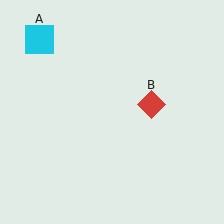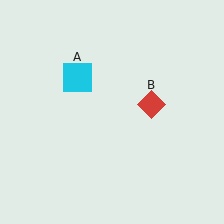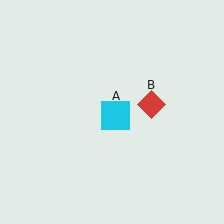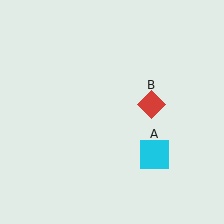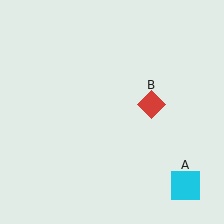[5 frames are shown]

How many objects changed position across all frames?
1 object changed position: cyan square (object A).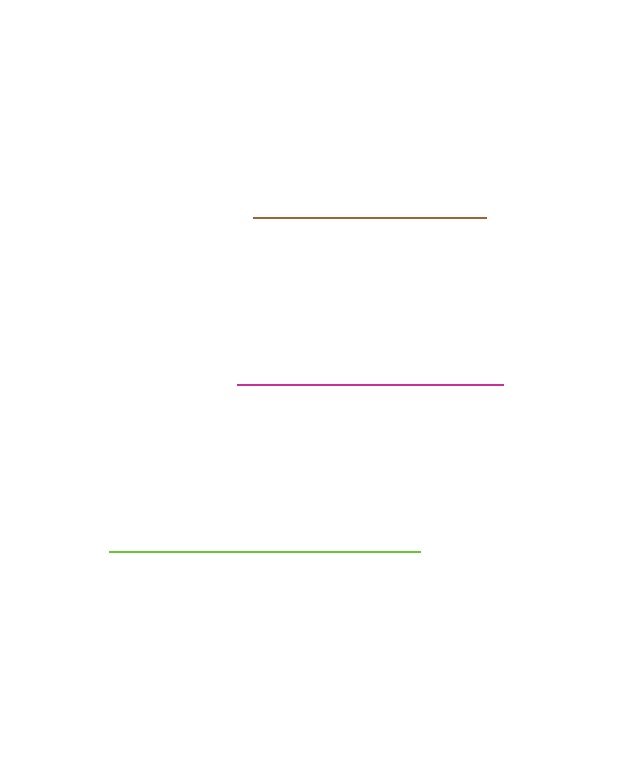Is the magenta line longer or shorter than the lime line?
The lime line is longer than the magenta line.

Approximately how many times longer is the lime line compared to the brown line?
The lime line is approximately 1.3 times the length of the brown line.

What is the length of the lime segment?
The lime segment is approximately 312 pixels long.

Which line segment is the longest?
The lime line is the longest at approximately 312 pixels.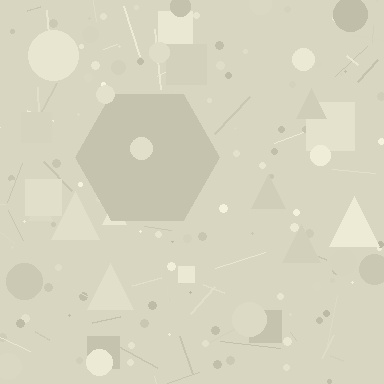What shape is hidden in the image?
A hexagon is hidden in the image.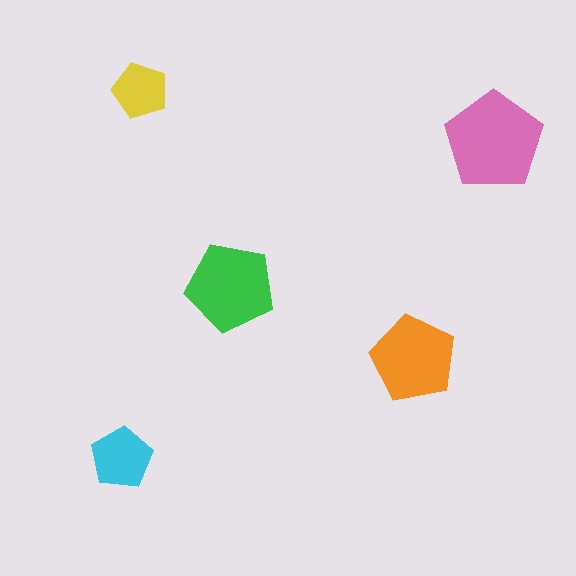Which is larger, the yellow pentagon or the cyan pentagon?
The cyan one.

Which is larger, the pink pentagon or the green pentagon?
The pink one.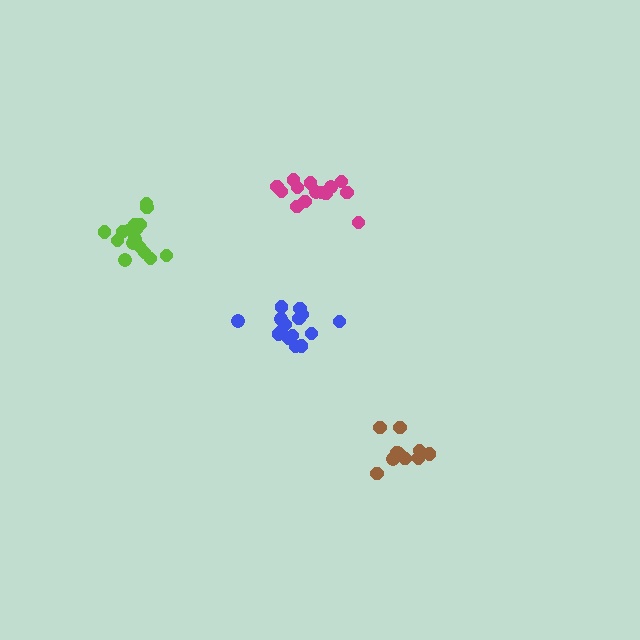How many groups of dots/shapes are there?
There are 4 groups.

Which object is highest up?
The magenta cluster is topmost.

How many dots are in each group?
Group 1: 11 dots, Group 2: 16 dots, Group 3: 15 dots, Group 4: 16 dots (58 total).